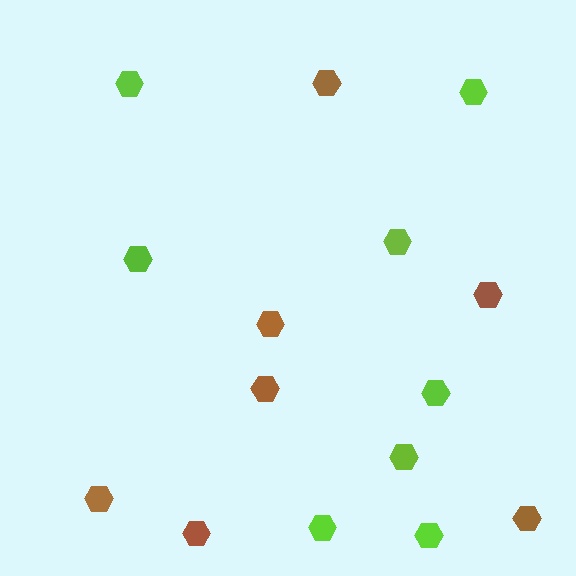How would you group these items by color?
There are 2 groups: one group of lime hexagons (8) and one group of brown hexagons (7).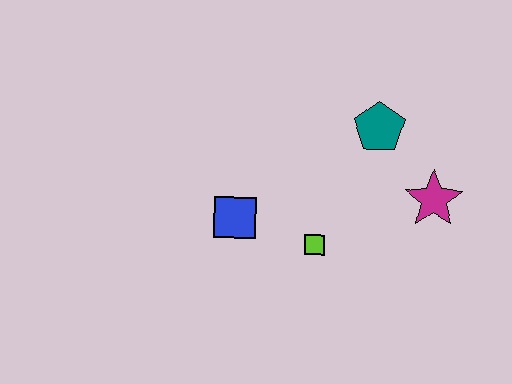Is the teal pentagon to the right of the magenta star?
No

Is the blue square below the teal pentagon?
Yes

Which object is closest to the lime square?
The blue square is closest to the lime square.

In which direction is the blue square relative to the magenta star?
The blue square is to the left of the magenta star.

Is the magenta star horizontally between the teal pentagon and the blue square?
No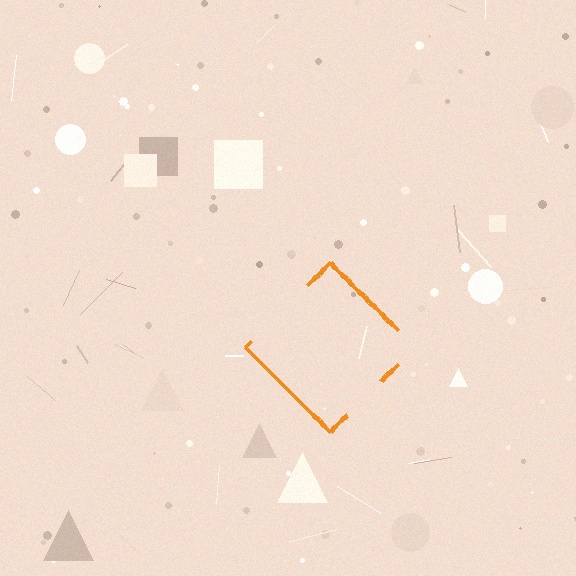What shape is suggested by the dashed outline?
The dashed outline suggests a diamond.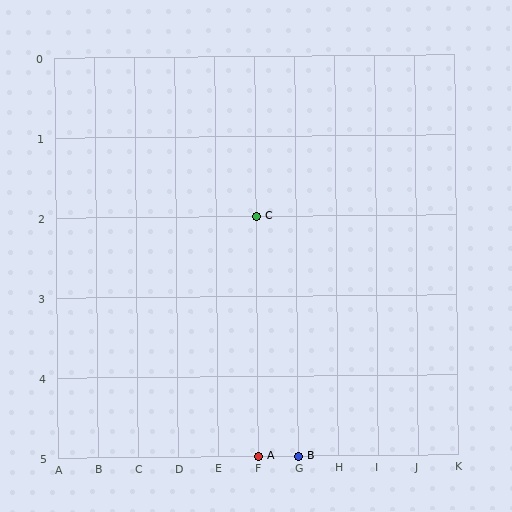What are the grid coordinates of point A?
Point A is at grid coordinates (F, 5).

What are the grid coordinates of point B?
Point B is at grid coordinates (G, 5).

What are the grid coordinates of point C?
Point C is at grid coordinates (F, 2).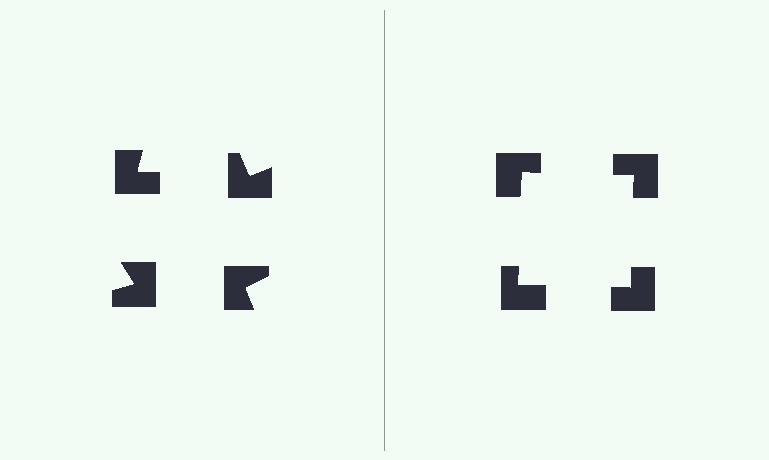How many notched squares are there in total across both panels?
8 — 4 on each side.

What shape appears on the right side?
An illusory square.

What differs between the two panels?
The notched squares are positioned identically on both sides; only the wedge orientations differ. On the right they align to a square; on the left they are misaligned.